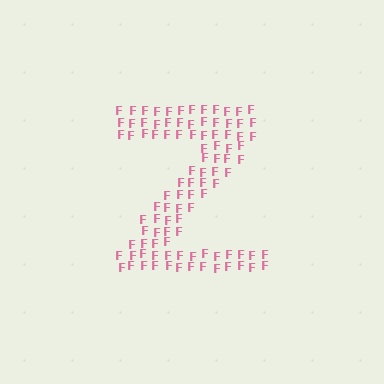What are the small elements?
The small elements are letter F's.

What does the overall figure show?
The overall figure shows the letter Z.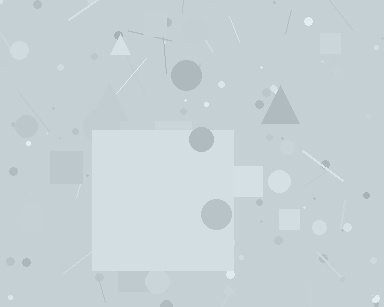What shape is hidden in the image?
A square is hidden in the image.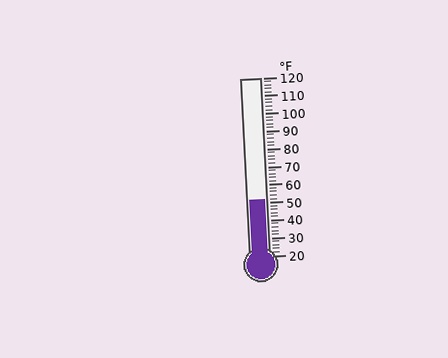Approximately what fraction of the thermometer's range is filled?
The thermometer is filled to approximately 30% of its range.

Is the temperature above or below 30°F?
The temperature is above 30°F.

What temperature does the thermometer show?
The thermometer shows approximately 52°F.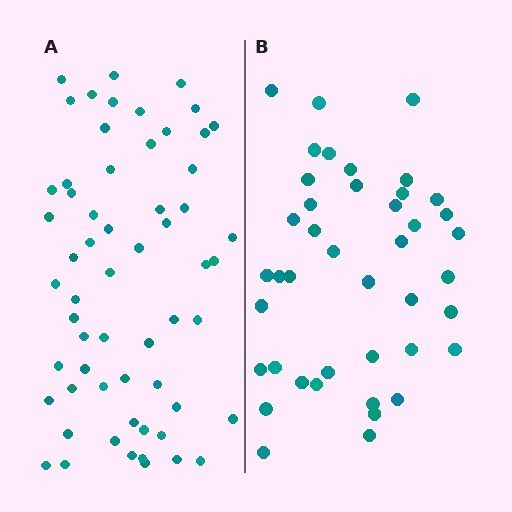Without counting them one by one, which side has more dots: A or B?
Region A (the left region) has more dots.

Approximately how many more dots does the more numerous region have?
Region A has approximately 20 more dots than region B.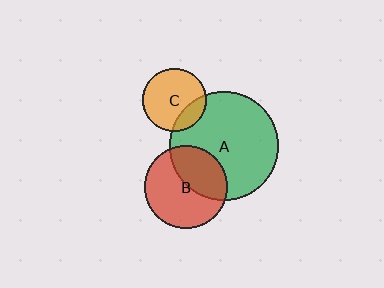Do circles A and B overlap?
Yes.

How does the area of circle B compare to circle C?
Approximately 1.7 times.